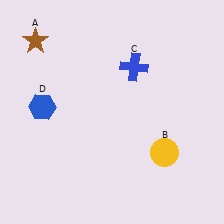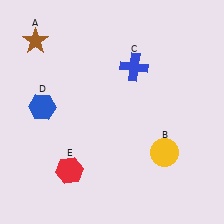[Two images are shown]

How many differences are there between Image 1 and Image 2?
There is 1 difference between the two images.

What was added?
A red hexagon (E) was added in Image 2.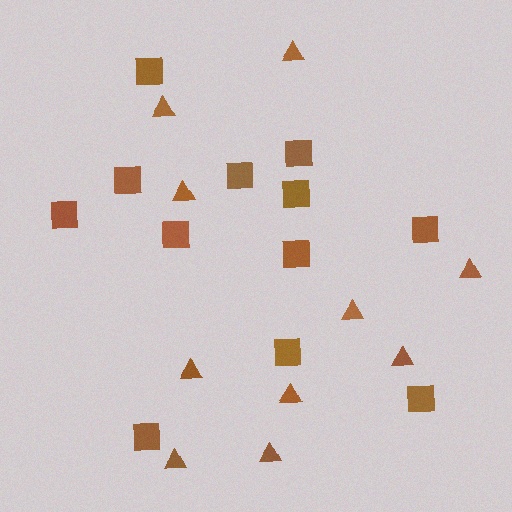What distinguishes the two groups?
There are 2 groups: one group of triangles (10) and one group of squares (12).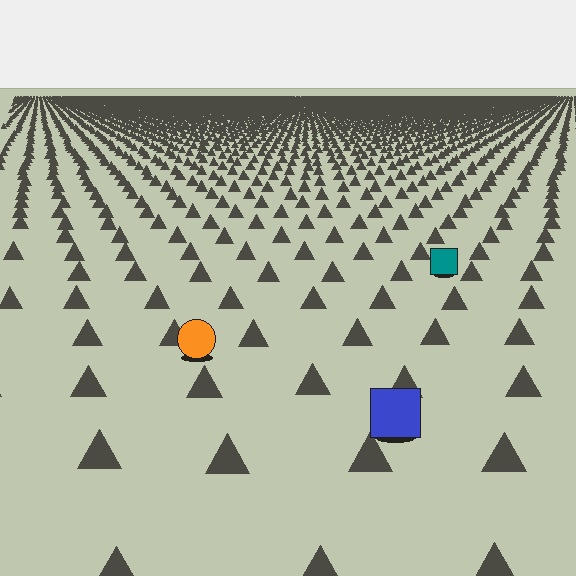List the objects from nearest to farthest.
From nearest to farthest: the blue square, the orange circle, the teal square.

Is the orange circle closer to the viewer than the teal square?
Yes. The orange circle is closer — you can tell from the texture gradient: the ground texture is coarser near it.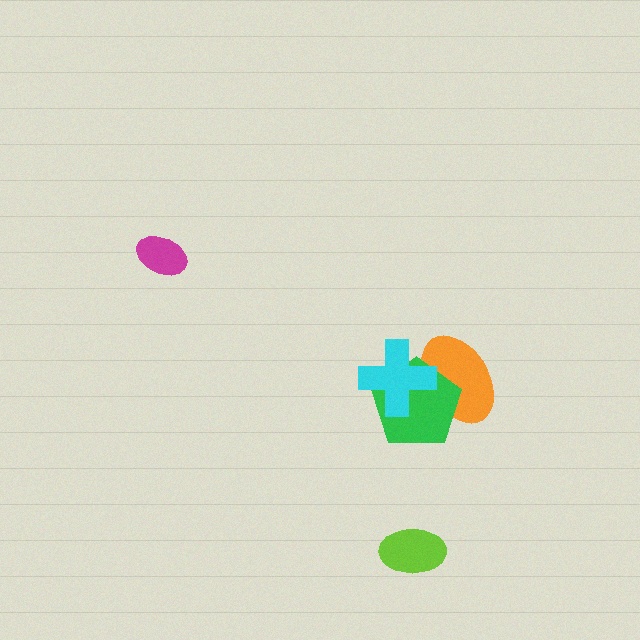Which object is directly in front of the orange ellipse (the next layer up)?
The green pentagon is directly in front of the orange ellipse.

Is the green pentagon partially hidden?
Yes, it is partially covered by another shape.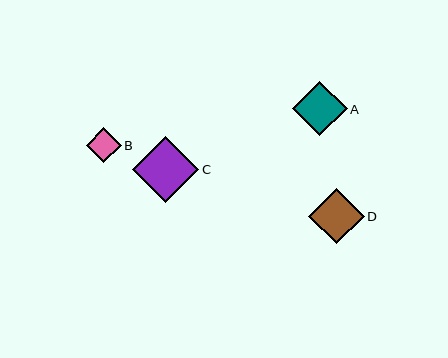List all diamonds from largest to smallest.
From largest to smallest: C, D, A, B.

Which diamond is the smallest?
Diamond B is the smallest with a size of approximately 35 pixels.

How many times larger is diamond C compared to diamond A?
Diamond C is approximately 1.2 times the size of diamond A.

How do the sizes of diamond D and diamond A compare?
Diamond D and diamond A are approximately the same size.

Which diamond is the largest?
Diamond C is the largest with a size of approximately 66 pixels.